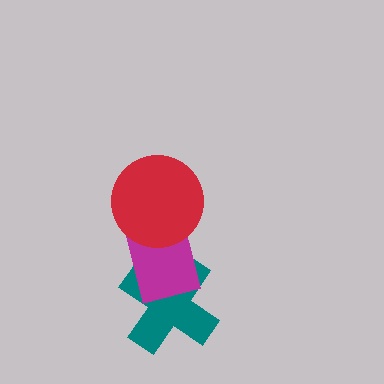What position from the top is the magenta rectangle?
The magenta rectangle is 2nd from the top.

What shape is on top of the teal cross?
The magenta rectangle is on top of the teal cross.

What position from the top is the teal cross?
The teal cross is 3rd from the top.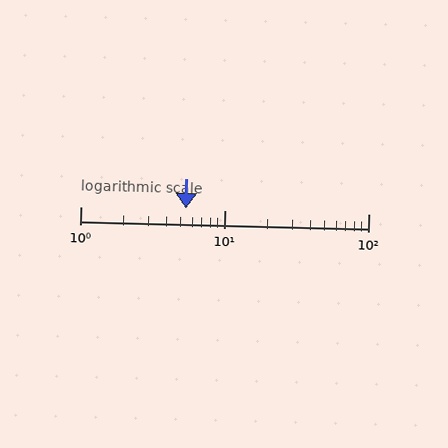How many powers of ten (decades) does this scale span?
The scale spans 2 decades, from 1 to 100.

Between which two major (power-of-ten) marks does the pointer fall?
The pointer is between 1 and 10.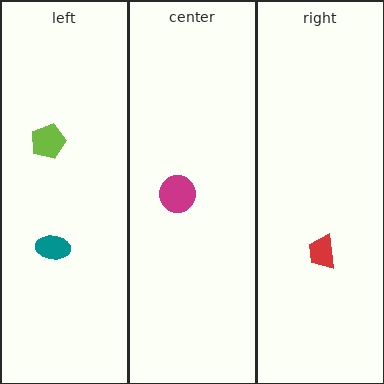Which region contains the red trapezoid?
The right region.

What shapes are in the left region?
The lime pentagon, the teal ellipse.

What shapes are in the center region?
The magenta circle.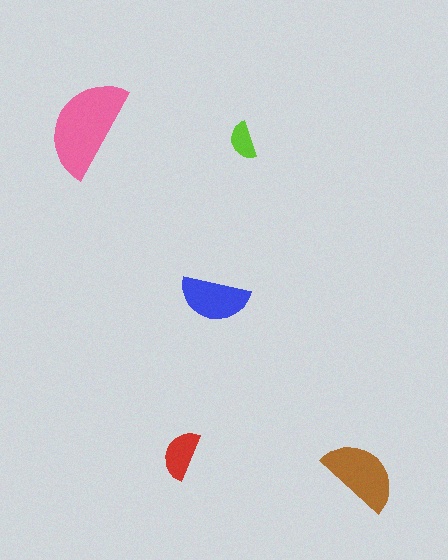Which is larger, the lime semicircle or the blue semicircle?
The blue one.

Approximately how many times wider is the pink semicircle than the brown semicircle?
About 1.5 times wider.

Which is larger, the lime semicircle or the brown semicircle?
The brown one.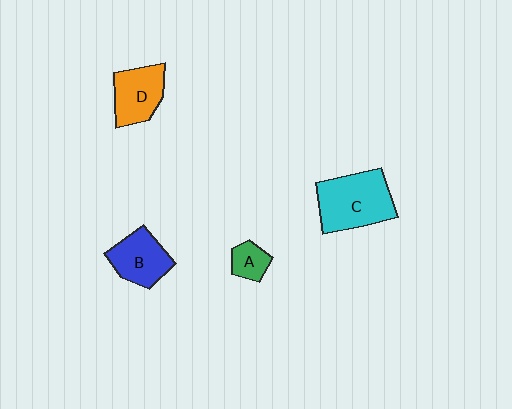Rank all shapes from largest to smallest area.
From largest to smallest: C (cyan), D (orange), B (blue), A (green).